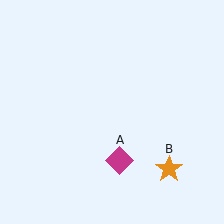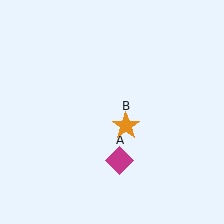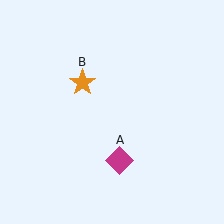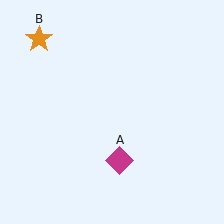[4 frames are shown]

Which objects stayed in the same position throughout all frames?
Magenta diamond (object A) remained stationary.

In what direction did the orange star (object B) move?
The orange star (object B) moved up and to the left.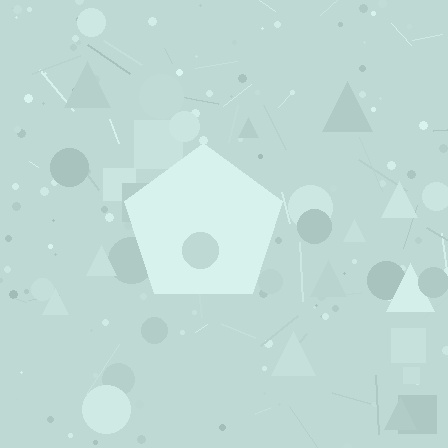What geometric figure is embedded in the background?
A pentagon is embedded in the background.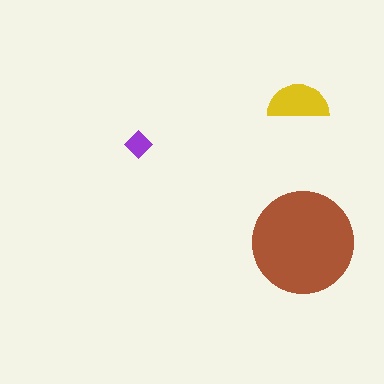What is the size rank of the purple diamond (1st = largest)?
3rd.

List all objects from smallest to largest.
The purple diamond, the yellow semicircle, the brown circle.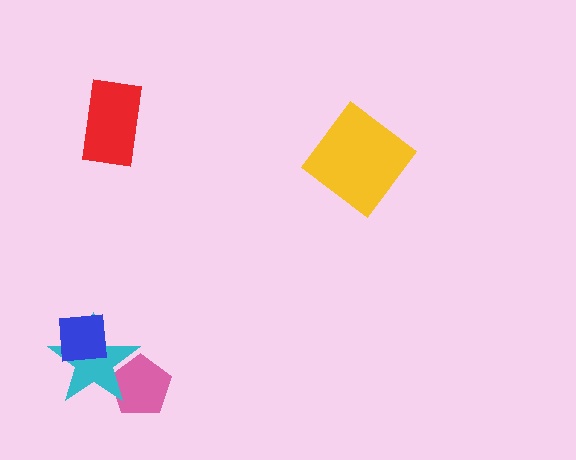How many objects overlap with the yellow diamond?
0 objects overlap with the yellow diamond.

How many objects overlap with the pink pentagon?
1 object overlaps with the pink pentagon.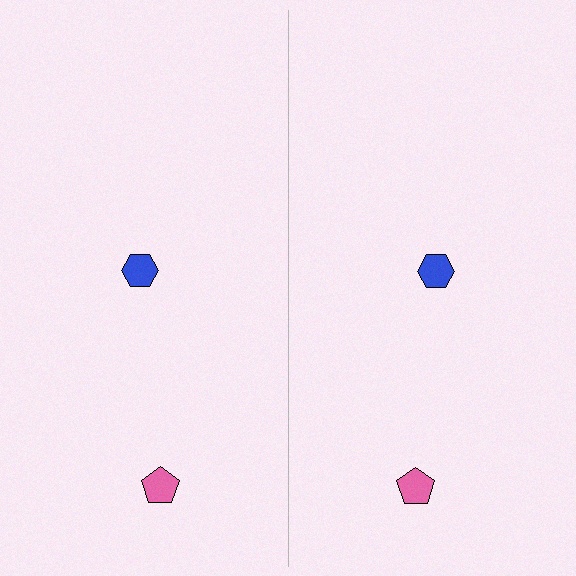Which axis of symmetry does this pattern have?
The pattern has a vertical axis of symmetry running through the center of the image.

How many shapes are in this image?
There are 4 shapes in this image.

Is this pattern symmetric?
Yes, this pattern has bilateral (reflection) symmetry.